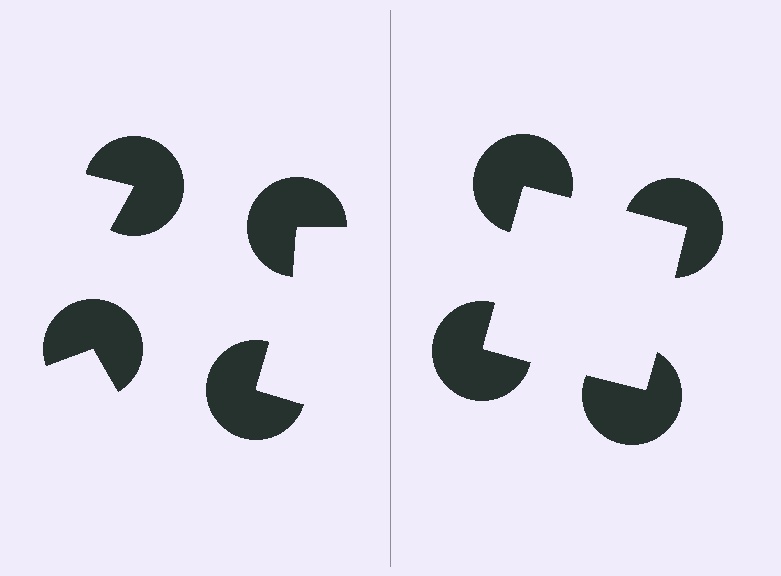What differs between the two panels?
The pac-man discs are positioned identically on both sides; only the wedge orientations differ. On the right they align to a square; on the left they are misaligned.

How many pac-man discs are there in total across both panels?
8 — 4 on each side.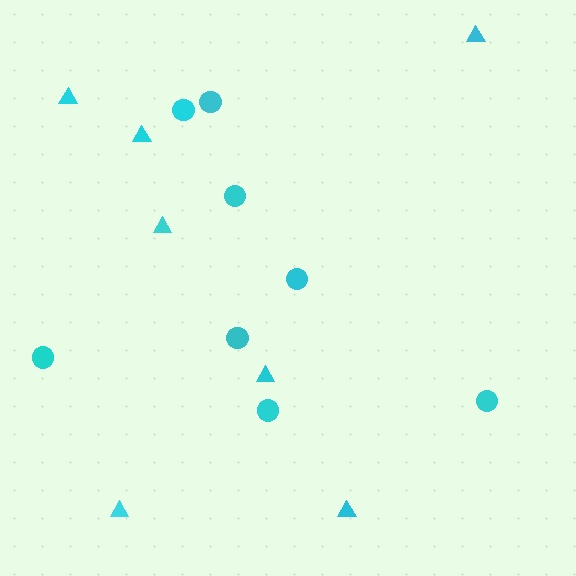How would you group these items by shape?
There are 2 groups: one group of circles (8) and one group of triangles (7).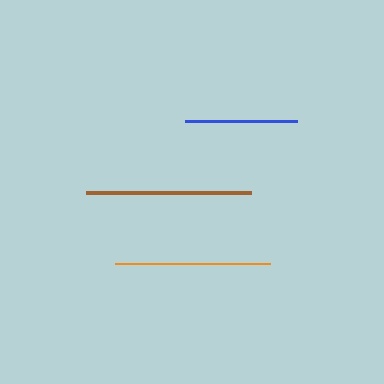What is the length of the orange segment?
The orange segment is approximately 155 pixels long.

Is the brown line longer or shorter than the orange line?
The brown line is longer than the orange line.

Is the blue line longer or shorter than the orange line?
The orange line is longer than the blue line.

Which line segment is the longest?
The brown line is the longest at approximately 165 pixels.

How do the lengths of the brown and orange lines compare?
The brown and orange lines are approximately the same length.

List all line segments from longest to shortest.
From longest to shortest: brown, orange, blue.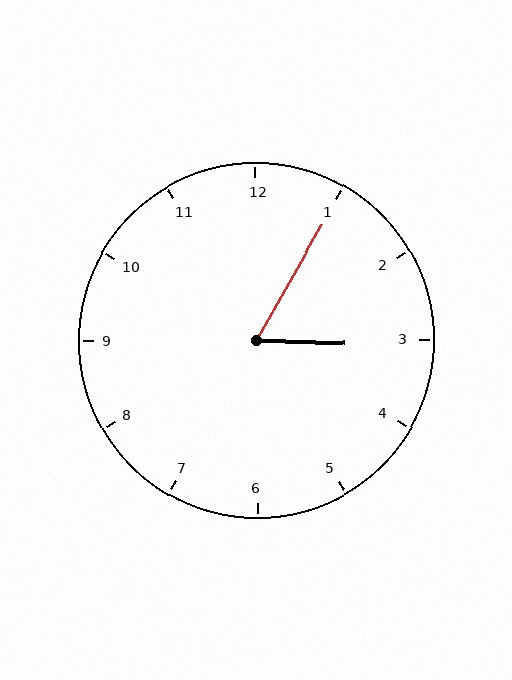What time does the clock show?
3:05.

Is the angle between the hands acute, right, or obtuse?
It is acute.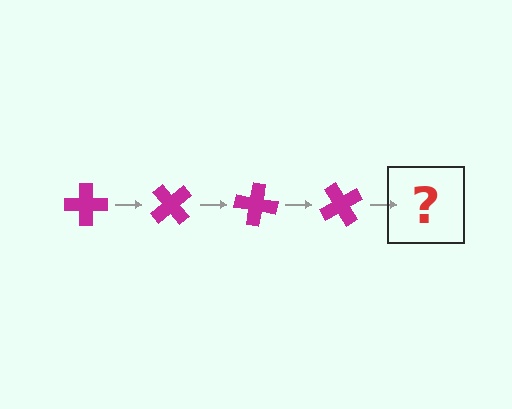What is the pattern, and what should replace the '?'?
The pattern is that the cross rotates 50 degrees each step. The '?' should be a magenta cross rotated 200 degrees.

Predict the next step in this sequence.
The next step is a magenta cross rotated 200 degrees.